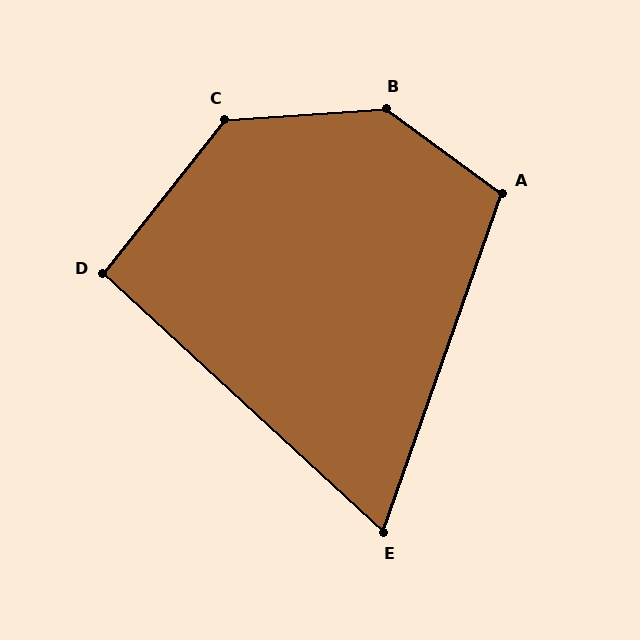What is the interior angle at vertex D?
Approximately 94 degrees (approximately right).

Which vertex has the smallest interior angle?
E, at approximately 67 degrees.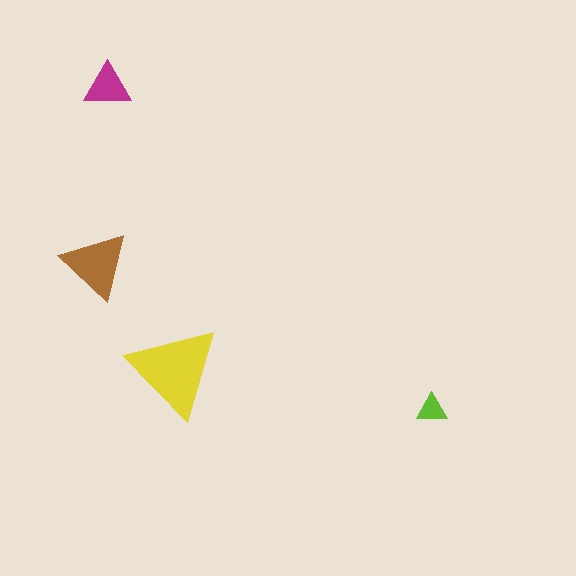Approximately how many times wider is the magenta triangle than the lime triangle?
About 1.5 times wider.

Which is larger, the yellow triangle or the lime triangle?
The yellow one.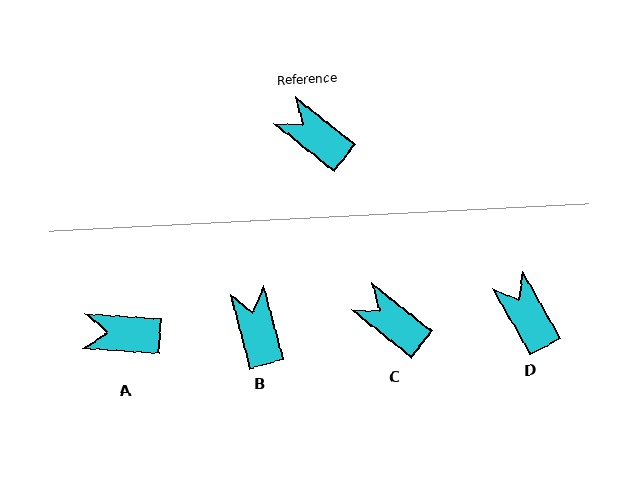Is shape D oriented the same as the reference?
No, it is off by about 22 degrees.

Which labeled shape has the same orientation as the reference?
C.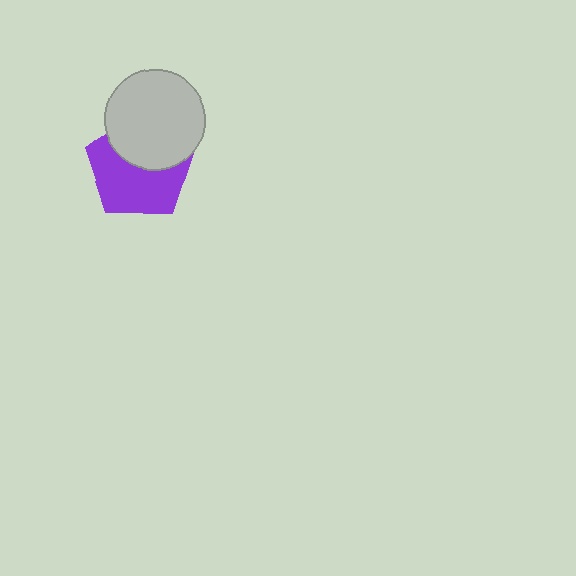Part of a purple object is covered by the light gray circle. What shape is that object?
It is a pentagon.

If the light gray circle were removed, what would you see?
You would see the complete purple pentagon.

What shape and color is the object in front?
The object in front is a light gray circle.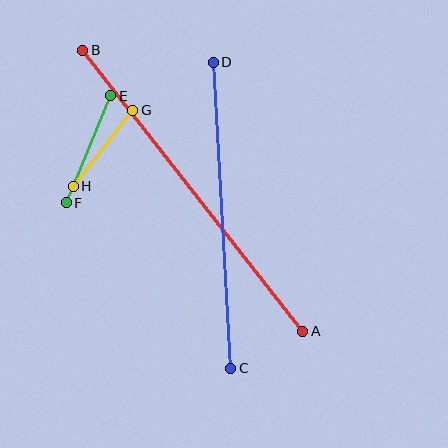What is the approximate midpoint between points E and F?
The midpoint is at approximately (88, 149) pixels.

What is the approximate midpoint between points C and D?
The midpoint is at approximately (222, 215) pixels.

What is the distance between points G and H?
The distance is approximately 97 pixels.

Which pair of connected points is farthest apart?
Points A and B are farthest apart.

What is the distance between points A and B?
The distance is approximately 357 pixels.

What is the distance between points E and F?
The distance is approximately 116 pixels.